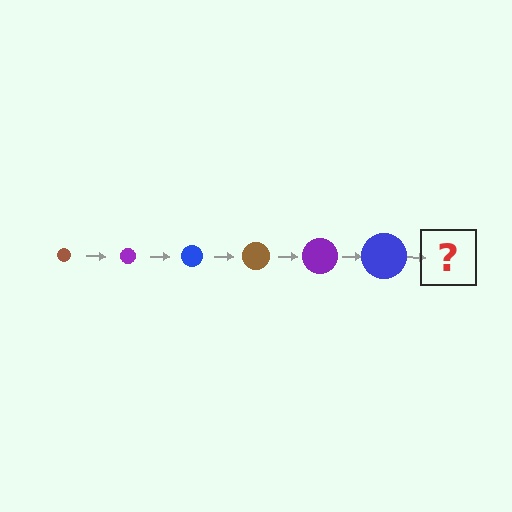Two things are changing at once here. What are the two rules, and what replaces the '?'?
The two rules are that the circle grows larger each step and the color cycles through brown, purple, and blue. The '?' should be a brown circle, larger than the previous one.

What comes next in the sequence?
The next element should be a brown circle, larger than the previous one.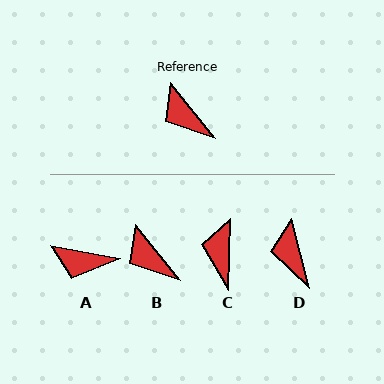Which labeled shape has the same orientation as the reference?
B.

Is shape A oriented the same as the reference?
No, it is off by about 41 degrees.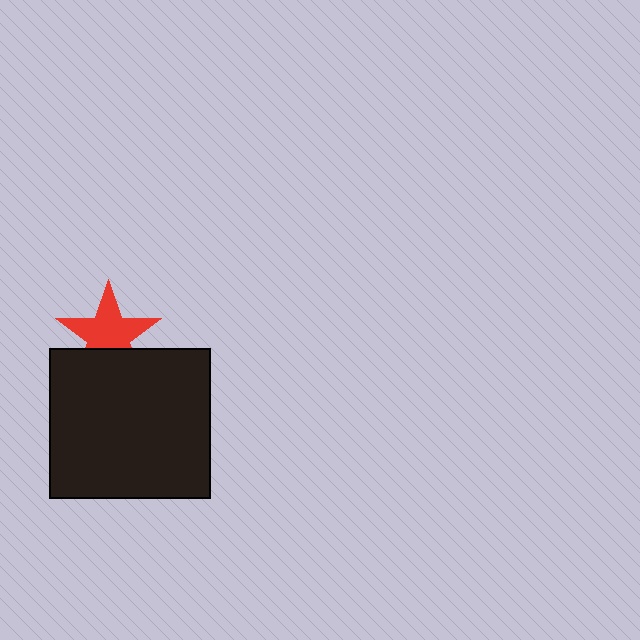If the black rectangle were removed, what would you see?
You would see the complete red star.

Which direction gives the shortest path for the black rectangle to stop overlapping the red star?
Moving down gives the shortest separation.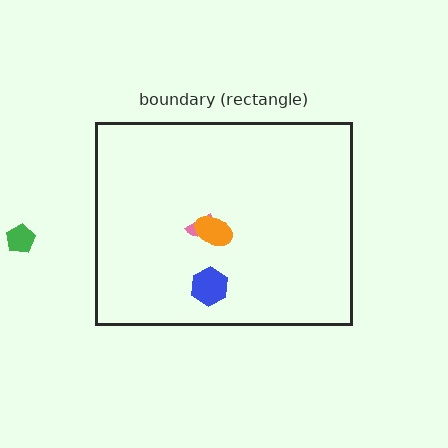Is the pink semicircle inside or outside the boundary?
Inside.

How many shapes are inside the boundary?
3 inside, 1 outside.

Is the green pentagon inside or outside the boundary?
Outside.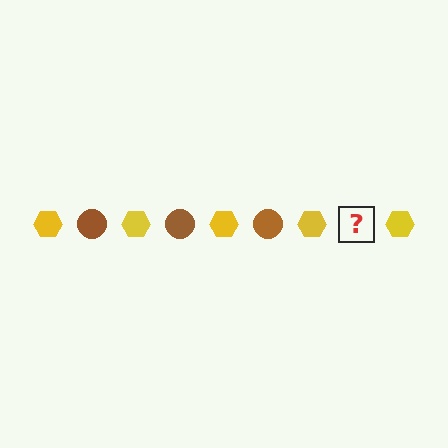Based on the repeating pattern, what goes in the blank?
The blank should be a brown circle.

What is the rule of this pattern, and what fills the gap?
The rule is that the pattern alternates between yellow hexagon and brown circle. The gap should be filled with a brown circle.